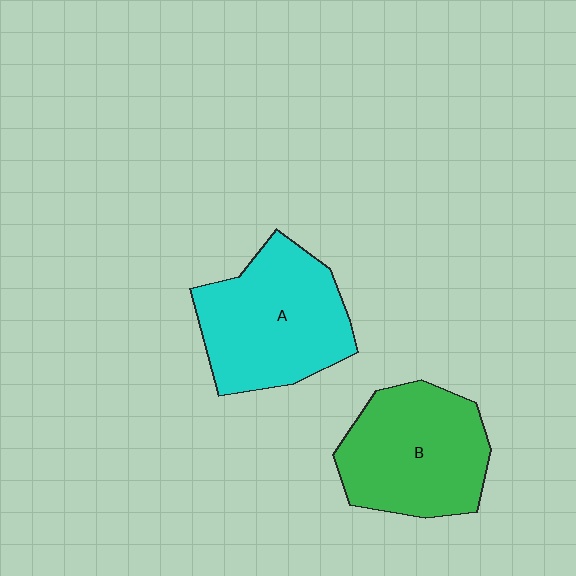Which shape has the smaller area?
Shape B (green).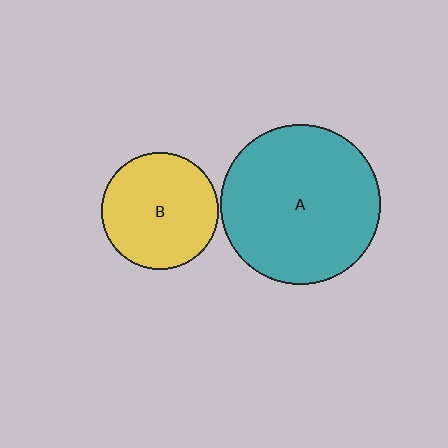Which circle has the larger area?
Circle A (teal).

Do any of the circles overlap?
No, none of the circles overlap.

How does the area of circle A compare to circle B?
Approximately 1.9 times.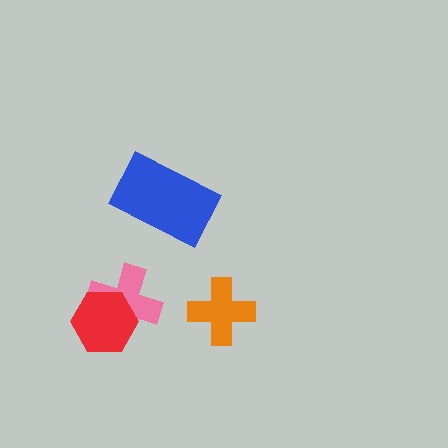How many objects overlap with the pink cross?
1 object overlaps with the pink cross.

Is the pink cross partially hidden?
Yes, it is partially covered by another shape.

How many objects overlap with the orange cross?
0 objects overlap with the orange cross.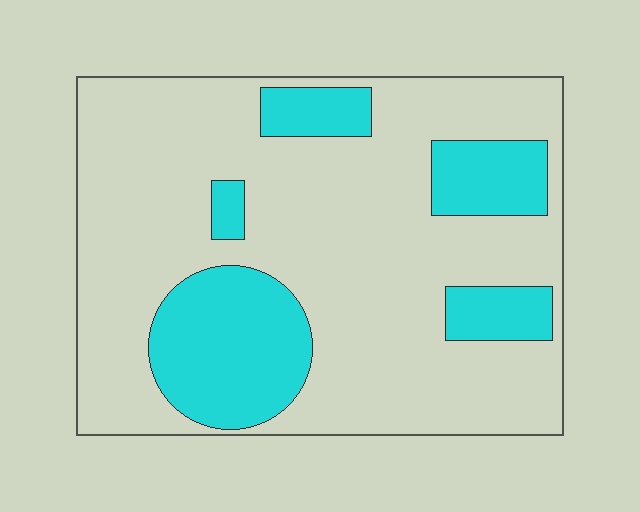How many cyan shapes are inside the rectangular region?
5.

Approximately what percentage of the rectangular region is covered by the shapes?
Approximately 25%.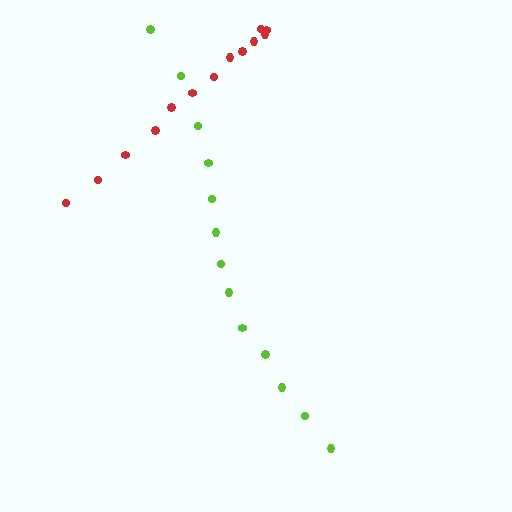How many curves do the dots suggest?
There are 2 distinct paths.